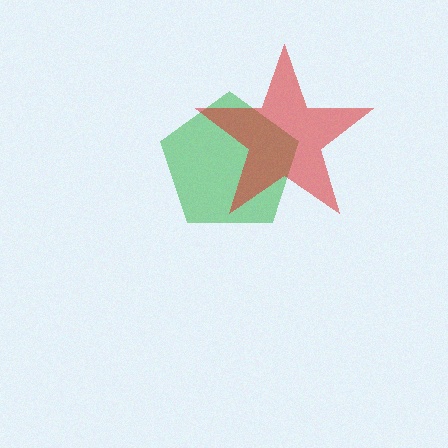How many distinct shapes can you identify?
There are 2 distinct shapes: a green pentagon, a red star.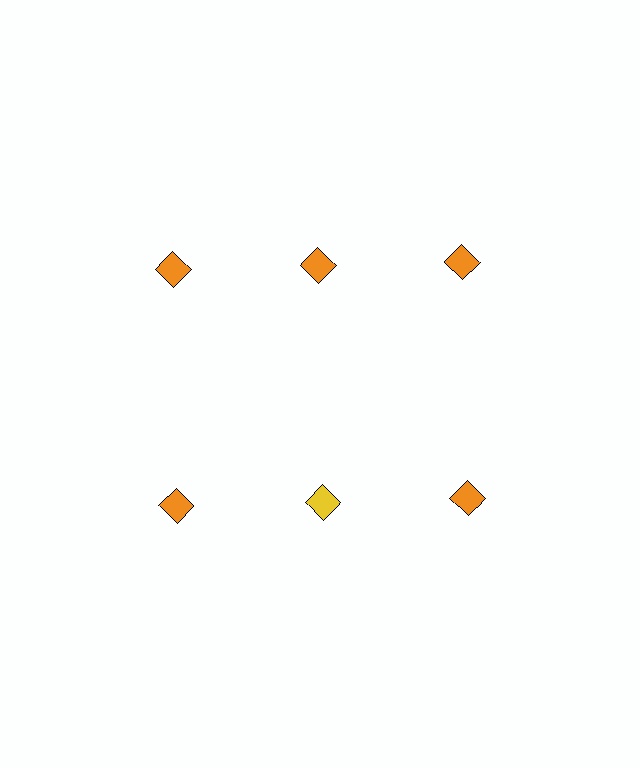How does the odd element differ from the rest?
It has a different color: yellow instead of orange.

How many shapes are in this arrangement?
There are 6 shapes arranged in a grid pattern.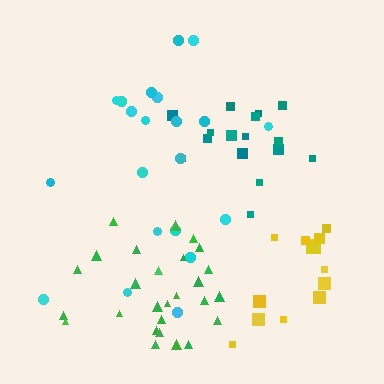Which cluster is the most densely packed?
Green.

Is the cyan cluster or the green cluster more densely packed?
Green.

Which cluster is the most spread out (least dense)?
Cyan.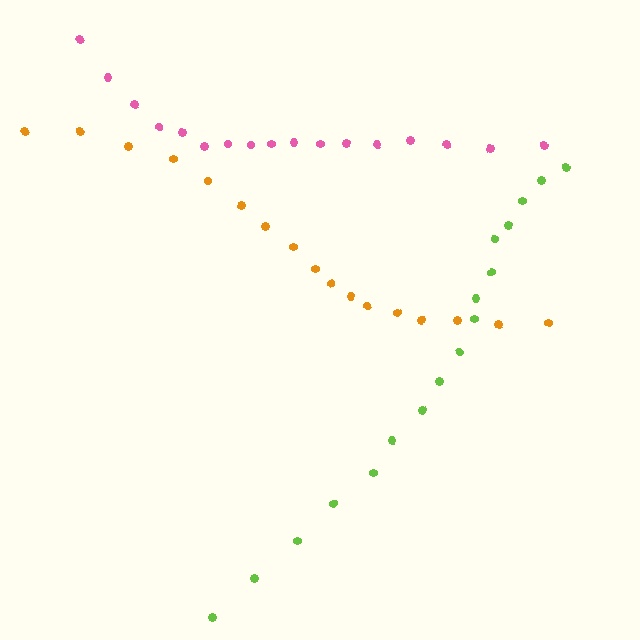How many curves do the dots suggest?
There are 3 distinct paths.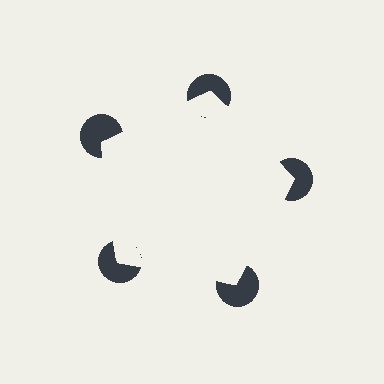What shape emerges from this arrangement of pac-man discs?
An illusory pentagon — its edges are inferred from the aligned wedge cuts in the pac-man discs, not physically drawn.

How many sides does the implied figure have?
5 sides.